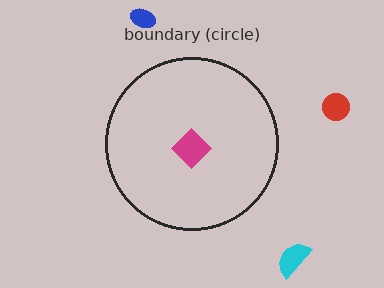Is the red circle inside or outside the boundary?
Outside.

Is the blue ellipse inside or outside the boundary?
Outside.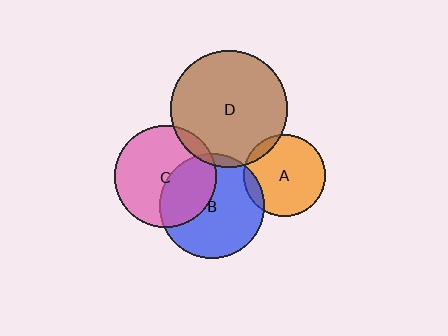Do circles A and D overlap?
Yes.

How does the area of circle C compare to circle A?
Approximately 1.5 times.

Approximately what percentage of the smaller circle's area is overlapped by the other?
Approximately 10%.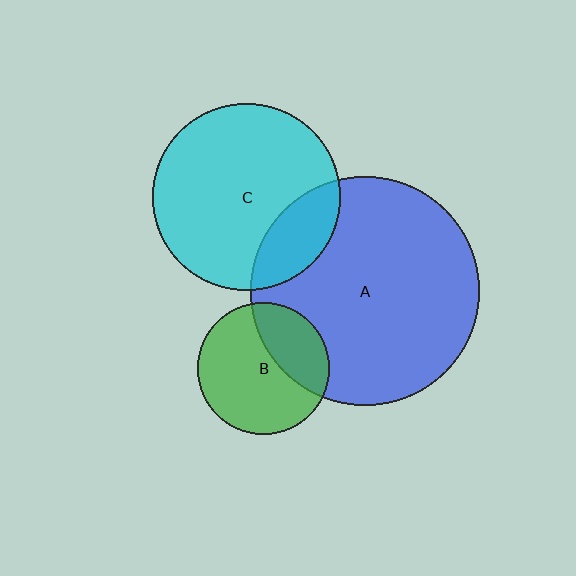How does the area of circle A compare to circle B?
Approximately 3.0 times.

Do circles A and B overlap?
Yes.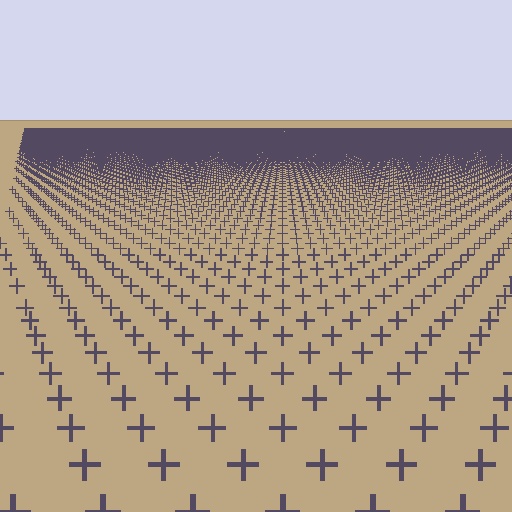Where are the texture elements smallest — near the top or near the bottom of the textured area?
Near the top.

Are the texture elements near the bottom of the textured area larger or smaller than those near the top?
Larger. Near the bottom, elements are closer to the viewer and appear at a bigger on-screen size.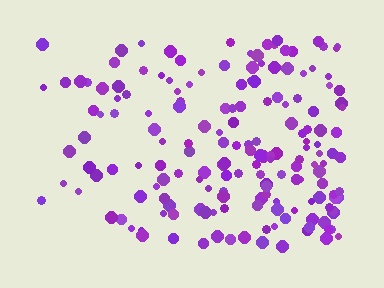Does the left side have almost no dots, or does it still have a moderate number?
Still a moderate number, just noticeably fewer than the right.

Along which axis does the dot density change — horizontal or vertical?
Horizontal.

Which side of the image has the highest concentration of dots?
The right.